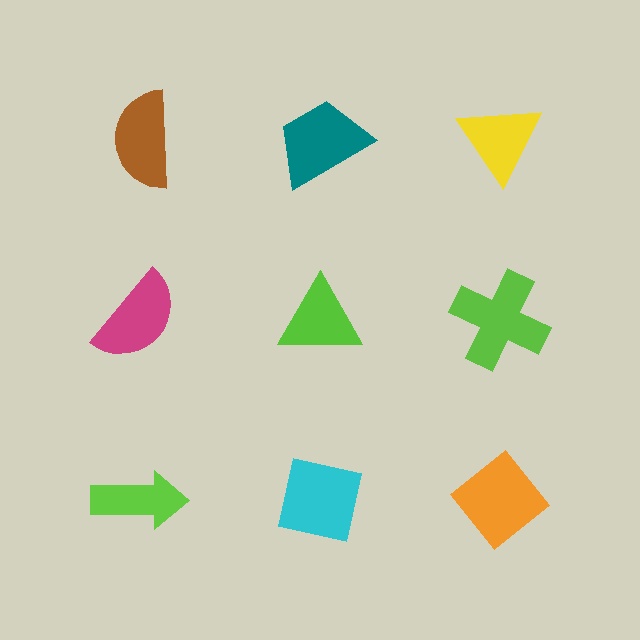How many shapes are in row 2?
3 shapes.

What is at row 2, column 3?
A lime cross.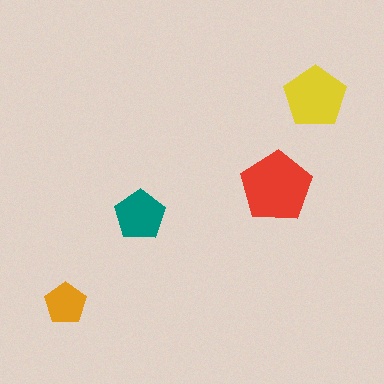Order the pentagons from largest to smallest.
the red one, the yellow one, the teal one, the orange one.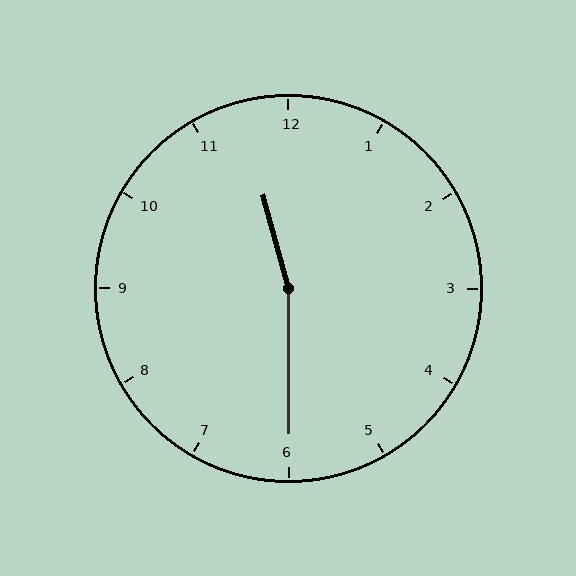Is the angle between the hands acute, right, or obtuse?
It is obtuse.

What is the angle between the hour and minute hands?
Approximately 165 degrees.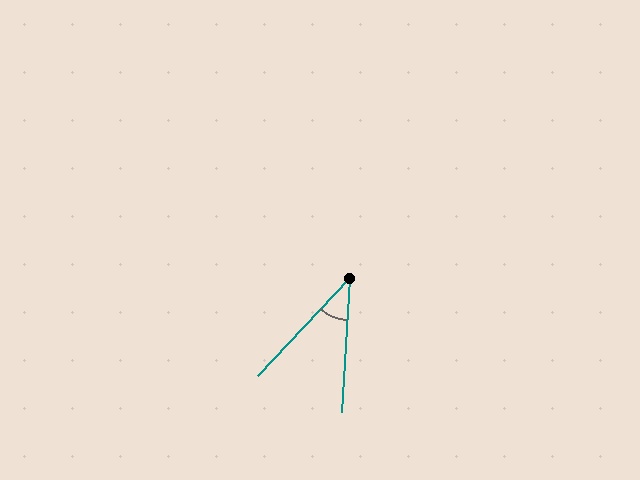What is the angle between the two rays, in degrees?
Approximately 40 degrees.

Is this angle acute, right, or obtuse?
It is acute.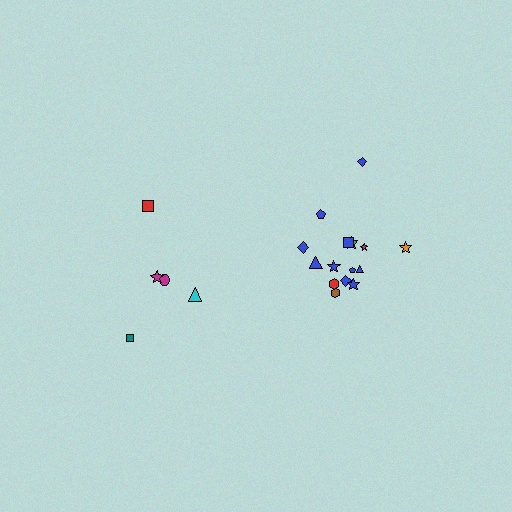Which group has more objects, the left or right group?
The right group.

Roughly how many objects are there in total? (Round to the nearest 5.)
Roughly 20 objects in total.